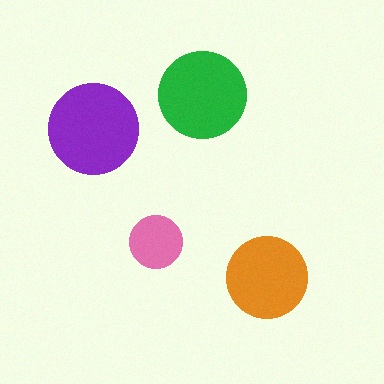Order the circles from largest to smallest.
the purple one, the green one, the orange one, the pink one.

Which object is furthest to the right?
The orange circle is rightmost.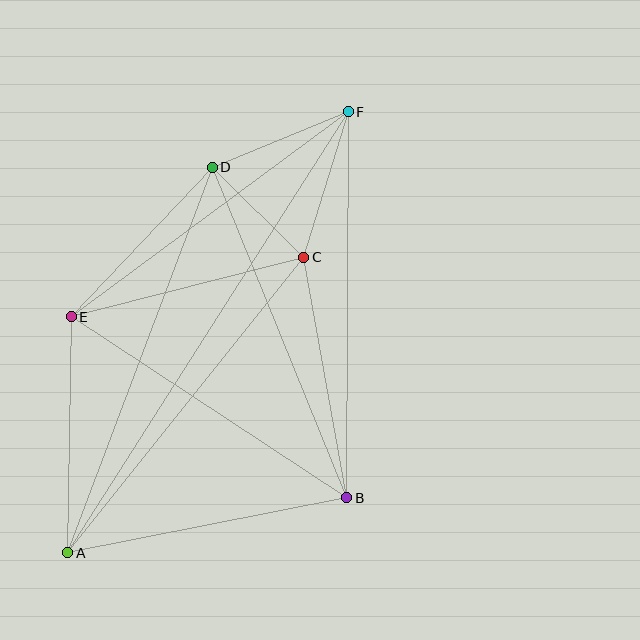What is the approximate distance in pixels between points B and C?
The distance between B and C is approximately 244 pixels.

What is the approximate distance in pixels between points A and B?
The distance between A and B is approximately 284 pixels.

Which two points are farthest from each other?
Points A and F are farthest from each other.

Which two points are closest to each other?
Points C and D are closest to each other.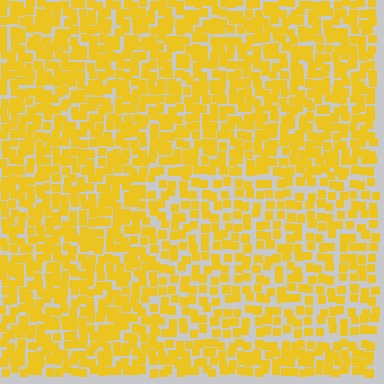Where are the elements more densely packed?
The elements are more densely packed outside the rectangle boundary.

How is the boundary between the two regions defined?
The boundary is defined by a change in element density (approximately 1.5x ratio). All elements are the same color, size, and shape.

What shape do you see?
I see a rectangle.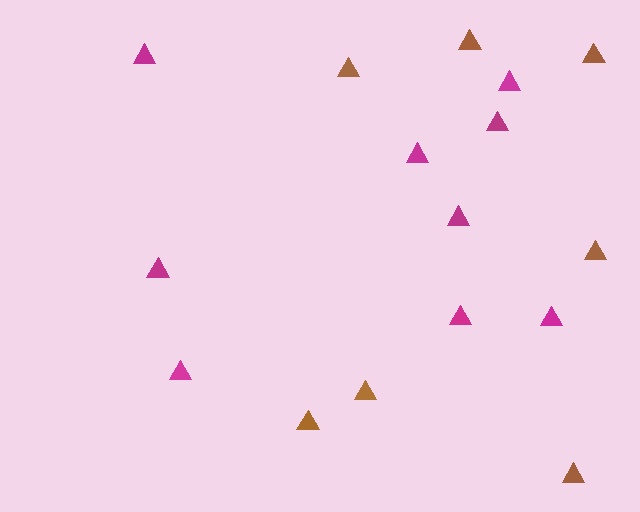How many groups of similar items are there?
There are 2 groups: one group of brown triangles (7) and one group of magenta triangles (9).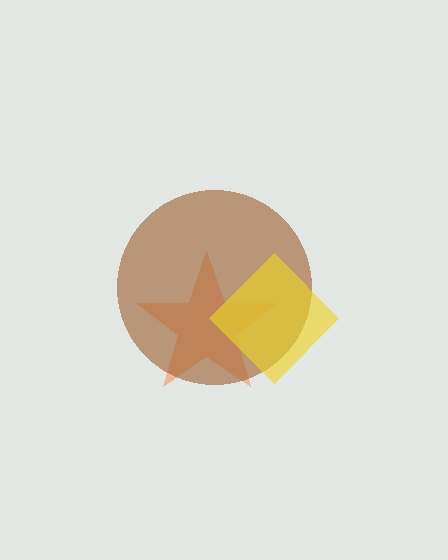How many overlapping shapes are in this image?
There are 3 overlapping shapes in the image.